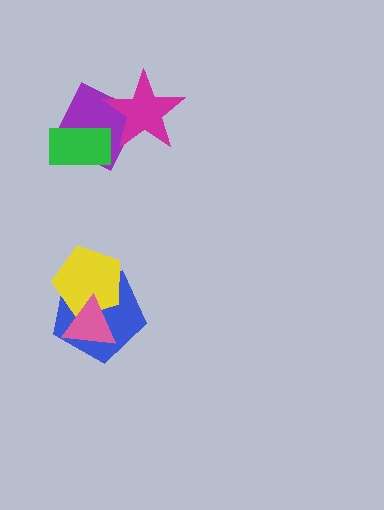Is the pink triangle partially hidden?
No, no other shape covers it.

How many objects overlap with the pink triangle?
2 objects overlap with the pink triangle.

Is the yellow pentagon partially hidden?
Yes, it is partially covered by another shape.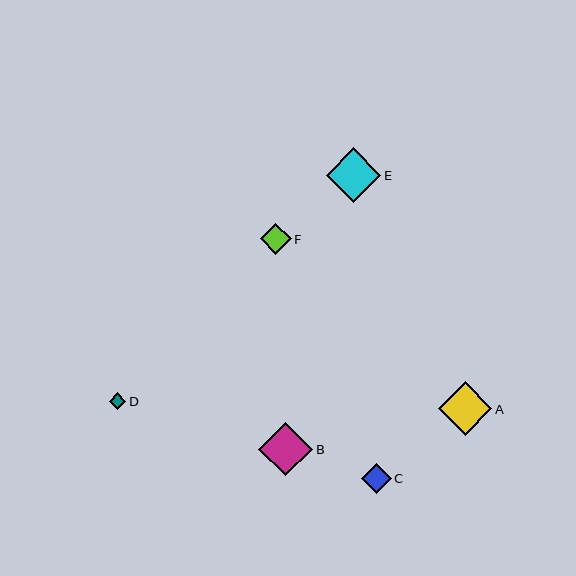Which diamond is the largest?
Diamond E is the largest with a size of approximately 54 pixels.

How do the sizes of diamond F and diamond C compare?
Diamond F and diamond C are approximately the same size.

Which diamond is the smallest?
Diamond D is the smallest with a size of approximately 16 pixels.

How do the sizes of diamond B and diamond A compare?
Diamond B and diamond A are approximately the same size.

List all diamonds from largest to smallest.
From largest to smallest: E, B, A, F, C, D.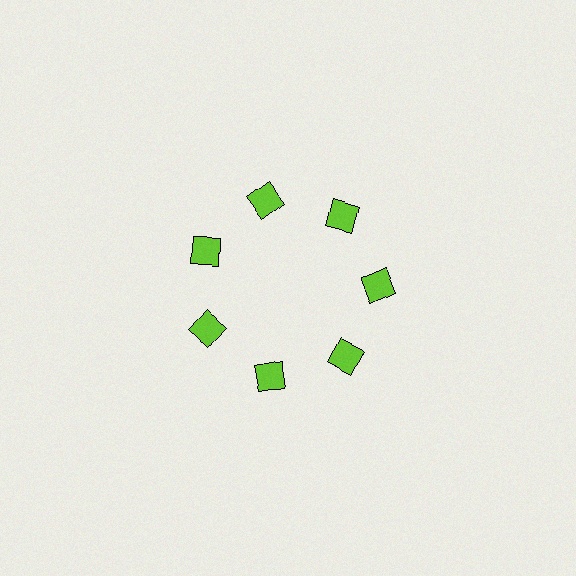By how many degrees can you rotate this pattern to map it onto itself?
The pattern maps onto itself every 51 degrees of rotation.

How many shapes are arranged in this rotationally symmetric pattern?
There are 7 shapes, arranged in 7 groups of 1.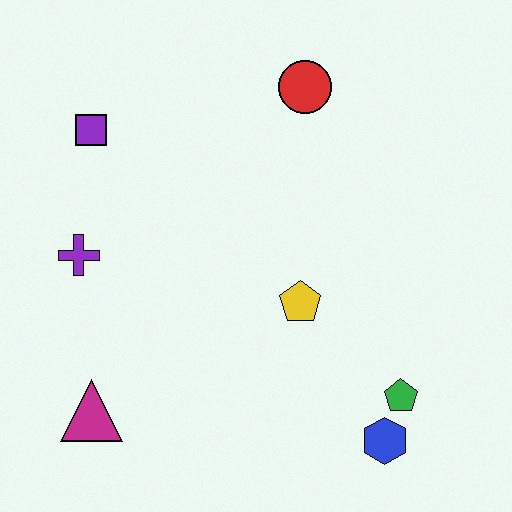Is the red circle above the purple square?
Yes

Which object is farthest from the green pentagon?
The purple square is farthest from the green pentagon.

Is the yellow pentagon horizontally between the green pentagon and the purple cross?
Yes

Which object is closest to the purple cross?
The purple square is closest to the purple cross.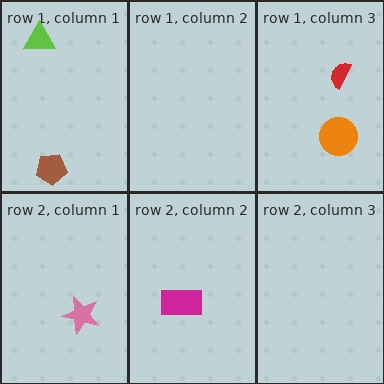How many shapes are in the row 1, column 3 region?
2.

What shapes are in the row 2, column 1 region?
The pink star.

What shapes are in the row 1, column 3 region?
The red semicircle, the orange circle.